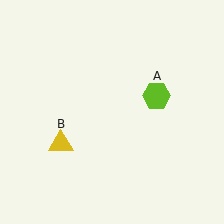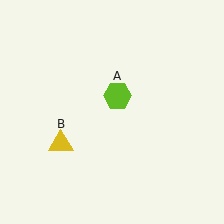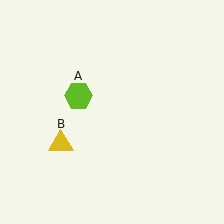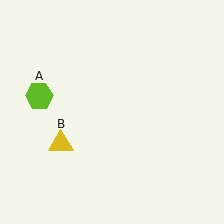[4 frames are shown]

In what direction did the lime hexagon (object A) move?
The lime hexagon (object A) moved left.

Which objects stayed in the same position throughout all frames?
Yellow triangle (object B) remained stationary.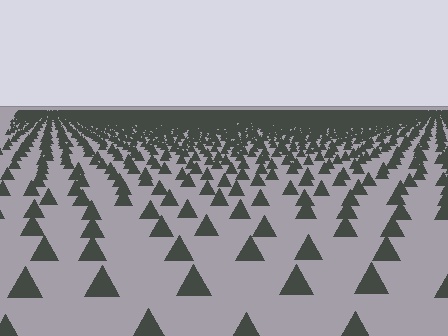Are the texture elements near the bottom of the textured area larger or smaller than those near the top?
Larger. Near the bottom, elements are closer to the viewer and appear at a bigger on-screen size.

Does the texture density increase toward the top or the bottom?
Density increases toward the top.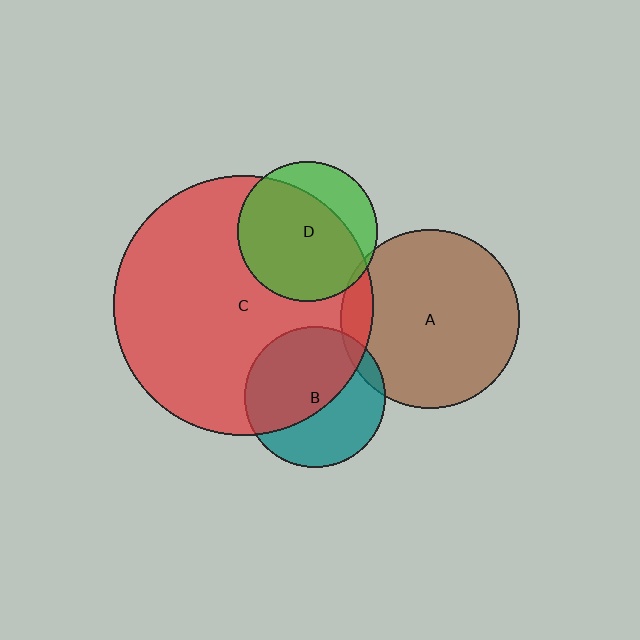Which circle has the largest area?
Circle C (red).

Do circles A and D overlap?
Yes.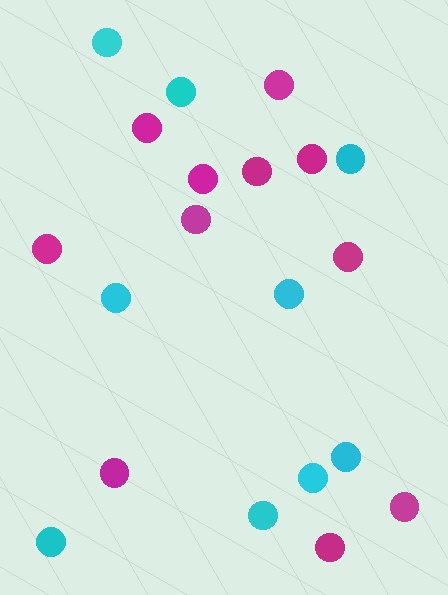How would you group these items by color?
There are 2 groups: one group of cyan circles (9) and one group of magenta circles (11).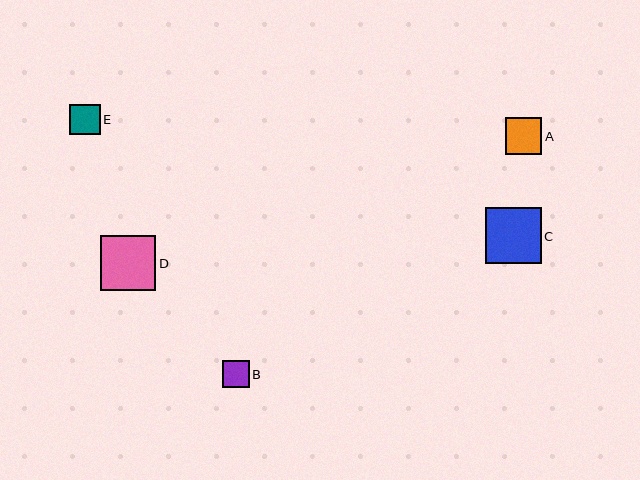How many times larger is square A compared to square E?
Square A is approximately 1.2 times the size of square E.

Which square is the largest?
Square C is the largest with a size of approximately 56 pixels.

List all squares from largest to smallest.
From largest to smallest: C, D, A, E, B.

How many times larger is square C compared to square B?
Square C is approximately 2.1 times the size of square B.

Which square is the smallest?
Square B is the smallest with a size of approximately 27 pixels.